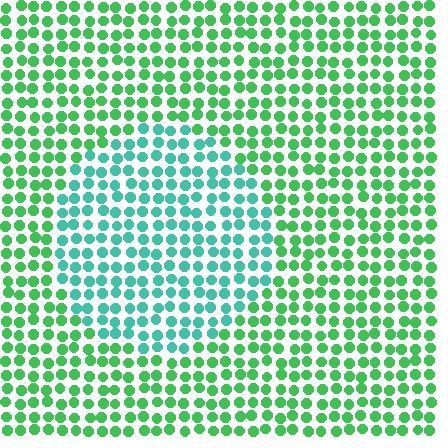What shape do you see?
I see a circle.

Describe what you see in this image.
The image is filled with small green elements in a uniform arrangement. A circle-shaped region is visible where the elements are tinted to a slightly different hue, forming a subtle color boundary.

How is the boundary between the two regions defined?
The boundary is defined purely by a slight shift in hue (about 37 degrees). Spacing, size, and orientation are identical on both sides.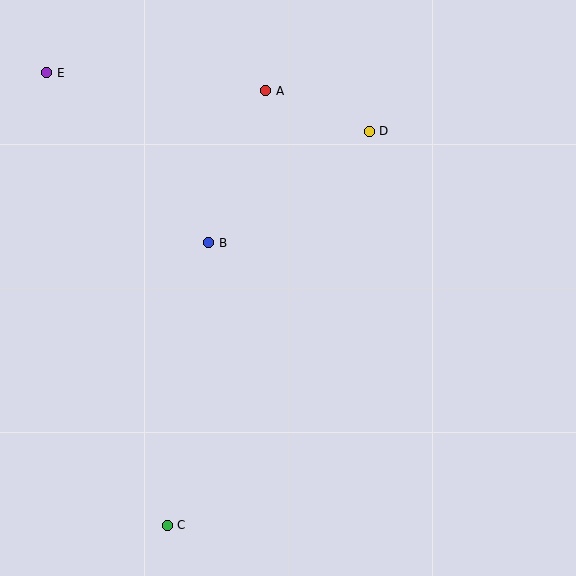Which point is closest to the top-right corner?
Point D is closest to the top-right corner.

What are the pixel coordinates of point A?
Point A is at (266, 91).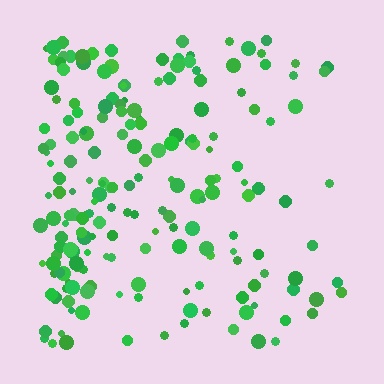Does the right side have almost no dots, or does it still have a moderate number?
Still a moderate number, just noticeably fewer than the left.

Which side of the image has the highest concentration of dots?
The left.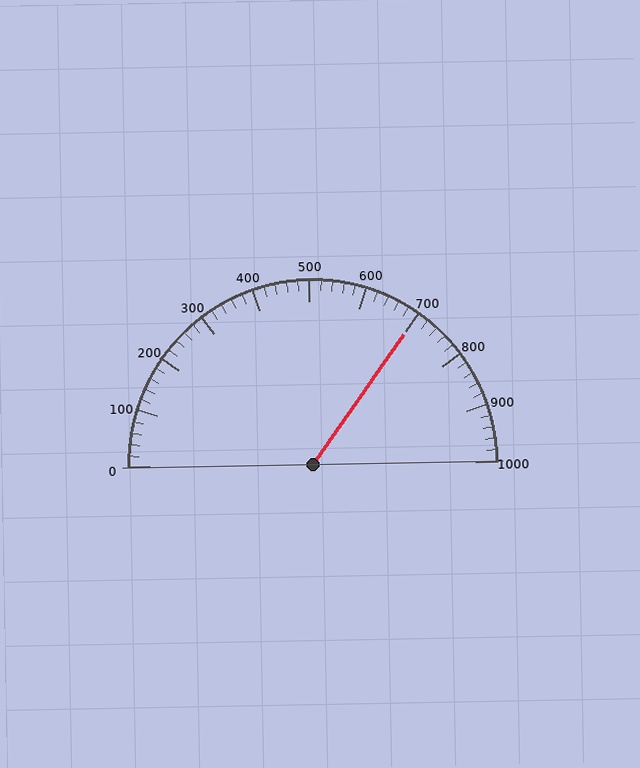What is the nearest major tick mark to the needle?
The nearest major tick mark is 700.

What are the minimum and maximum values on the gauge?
The gauge ranges from 0 to 1000.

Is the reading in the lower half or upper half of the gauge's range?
The reading is in the upper half of the range (0 to 1000).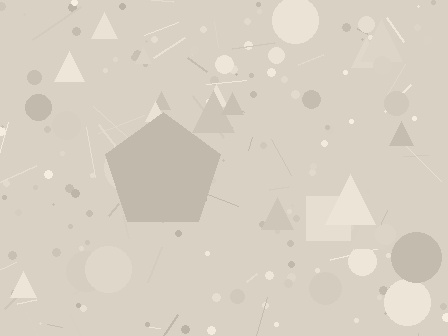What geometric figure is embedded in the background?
A pentagon is embedded in the background.